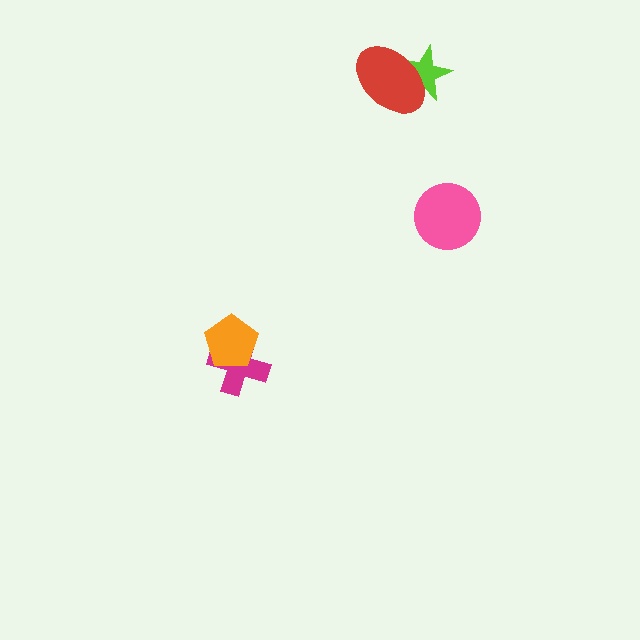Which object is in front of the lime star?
The red ellipse is in front of the lime star.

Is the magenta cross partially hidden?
Yes, it is partially covered by another shape.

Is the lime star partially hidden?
Yes, it is partially covered by another shape.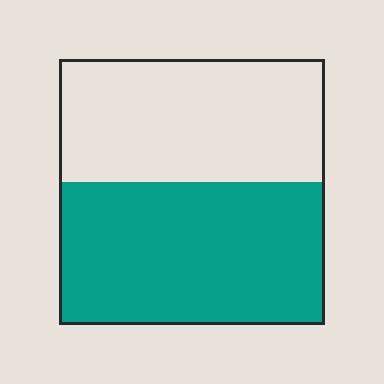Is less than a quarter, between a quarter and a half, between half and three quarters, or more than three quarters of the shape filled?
Between half and three quarters.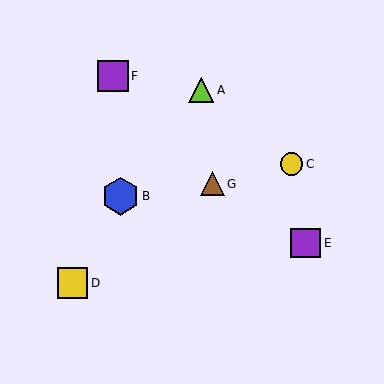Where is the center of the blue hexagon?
The center of the blue hexagon is at (120, 196).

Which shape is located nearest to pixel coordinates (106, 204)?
The blue hexagon (labeled B) at (120, 196) is nearest to that location.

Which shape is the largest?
The blue hexagon (labeled B) is the largest.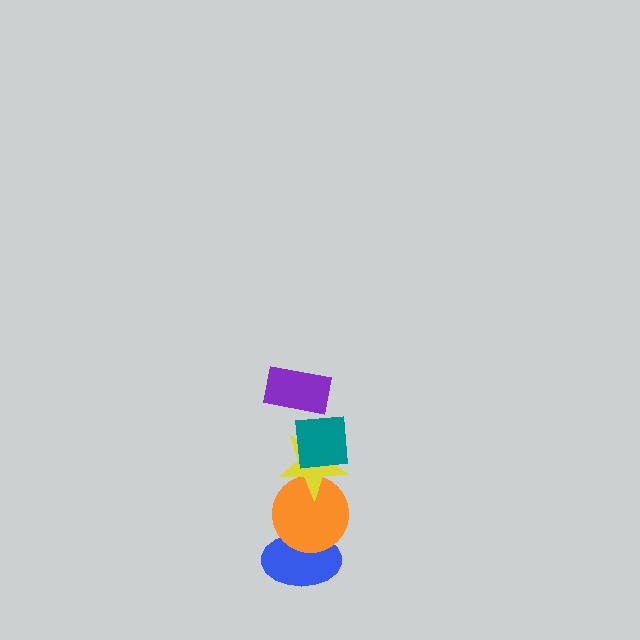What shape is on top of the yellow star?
The teal square is on top of the yellow star.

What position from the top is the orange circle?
The orange circle is 4th from the top.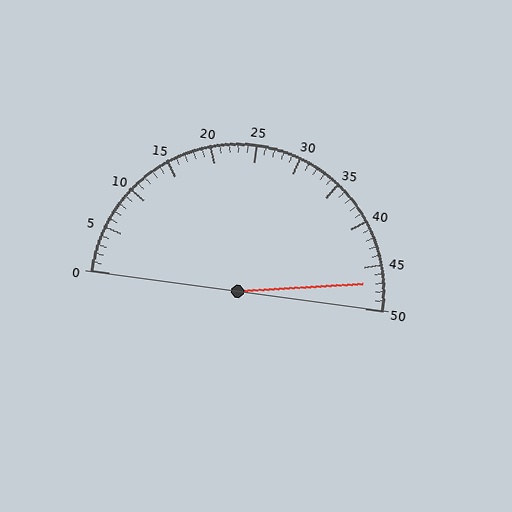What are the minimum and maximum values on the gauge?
The gauge ranges from 0 to 50.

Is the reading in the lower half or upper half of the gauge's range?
The reading is in the upper half of the range (0 to 50).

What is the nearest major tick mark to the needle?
The nearest major tick mark is 45.